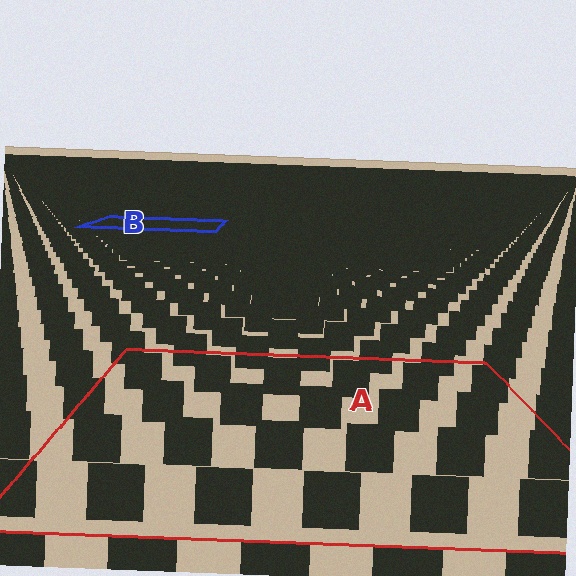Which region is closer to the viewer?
Region A is closer. The texture elements there are larger and more spread out.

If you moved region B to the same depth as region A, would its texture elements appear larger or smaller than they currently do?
They would appear larger. At a closer depth, the same texture elements are projected at a bigger on-screen size.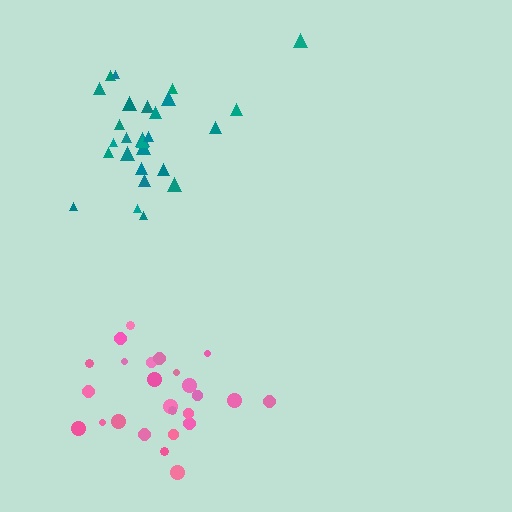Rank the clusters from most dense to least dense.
pink, teal.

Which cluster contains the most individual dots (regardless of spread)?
Teal (27).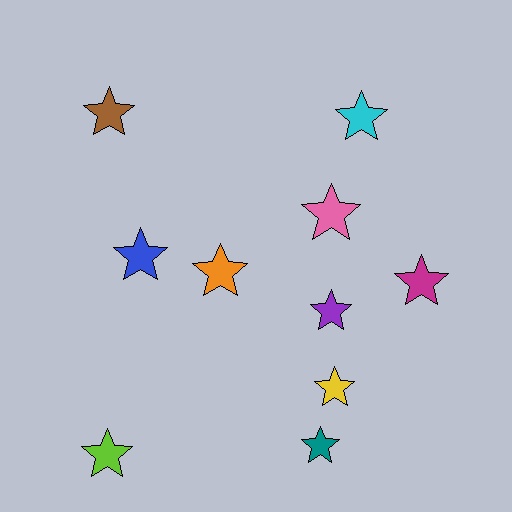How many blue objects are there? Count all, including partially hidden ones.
There is 1 blue object.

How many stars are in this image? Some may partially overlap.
There are 10 stars.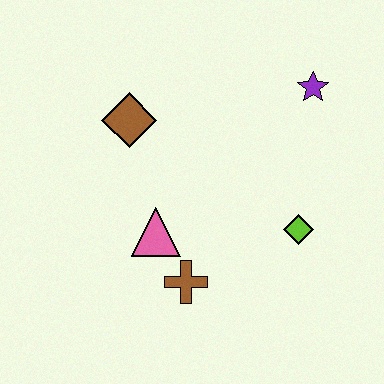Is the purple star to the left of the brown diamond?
No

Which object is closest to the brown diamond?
The pink triangle is closest to the brown diamond.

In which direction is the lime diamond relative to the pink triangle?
The lime diamond is to the right of the pink triangle.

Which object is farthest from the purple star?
The brown cross is farthest from the purple star.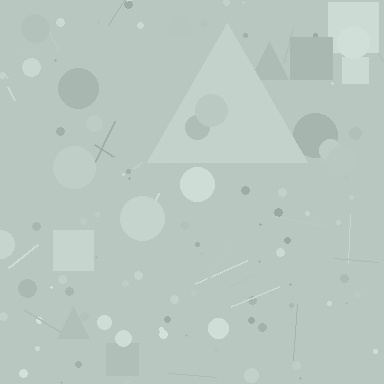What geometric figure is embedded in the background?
A triangle is embedded in the background.